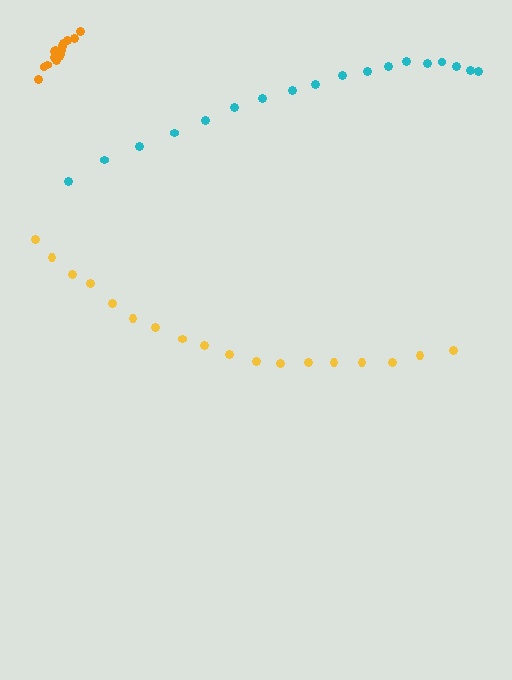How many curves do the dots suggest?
There are 3 distinct paths.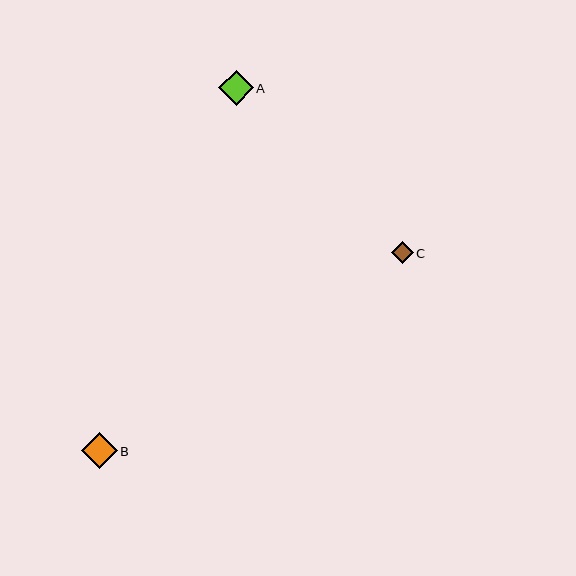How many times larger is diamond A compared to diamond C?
Diamond A is approximately 1.6 times the size of diamond C.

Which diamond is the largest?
Diamond B is the largest with a size of approximately 35 pixels.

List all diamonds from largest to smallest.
From largest to smallest: B, A, C.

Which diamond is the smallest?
Diamond C is the smallest with a size of approximately 22 pixels.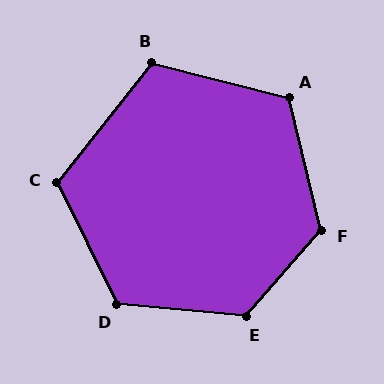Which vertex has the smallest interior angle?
B, at approximately 114 degrees.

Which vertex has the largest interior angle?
E, at approximately 126 degrees.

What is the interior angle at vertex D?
Approximately 121 degrees (obtuse).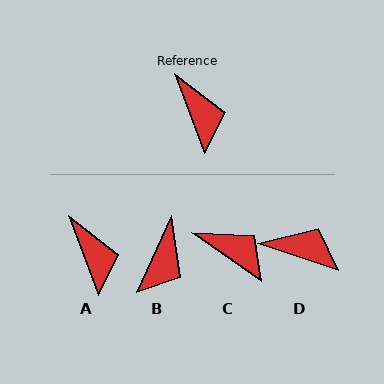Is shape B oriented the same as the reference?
No, it is off by about 45 degrees.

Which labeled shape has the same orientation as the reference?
A.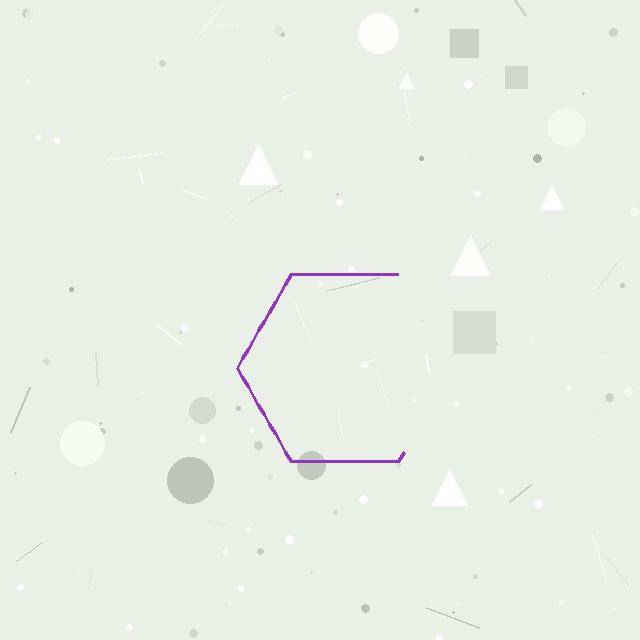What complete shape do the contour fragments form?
The contour fragments form a hexagon.